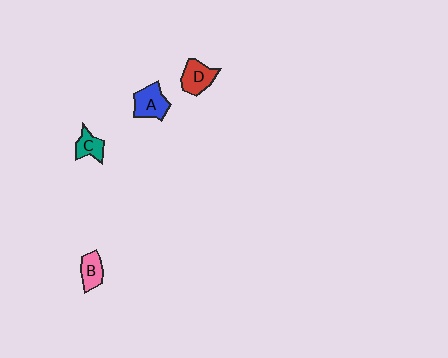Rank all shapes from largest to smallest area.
From largest to smallest: A (blue), D (red), B (pink), C (teal).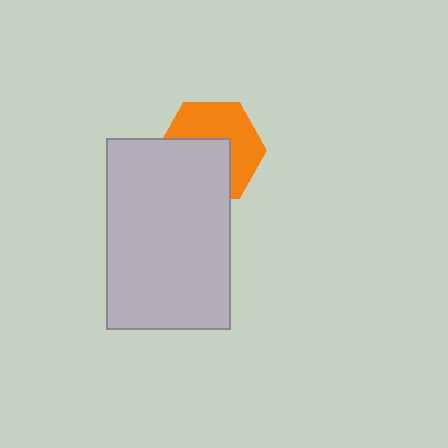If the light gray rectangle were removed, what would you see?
You would see the complete orange hexagon.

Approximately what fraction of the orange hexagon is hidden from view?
Roughly 48% of the orange hexagon is hidden behind the light gray rectangle.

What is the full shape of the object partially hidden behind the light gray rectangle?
The partially hidden object is an orange hexagon.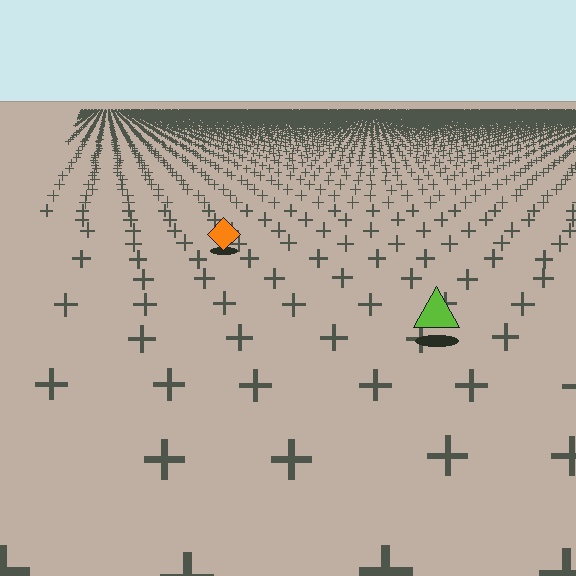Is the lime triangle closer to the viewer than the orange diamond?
Yes. The lime triangle is closer — you can tell from the texture gradient: the ground texture is coarser near it.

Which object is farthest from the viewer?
The orange diamond is farthest from the viewer. It appears smaller and the ground texture around it is denser.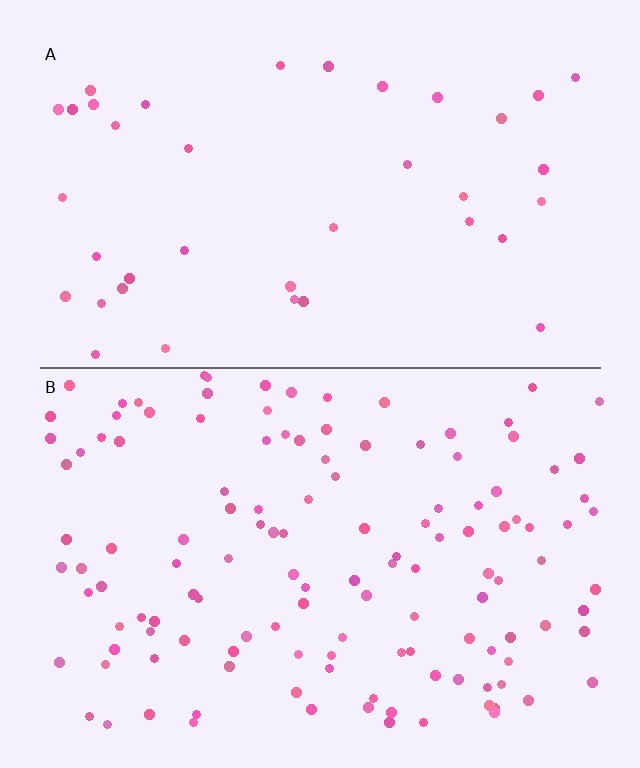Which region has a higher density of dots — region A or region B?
B (the bottom).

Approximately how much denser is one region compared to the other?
Approximately 3.4× — region B over region A.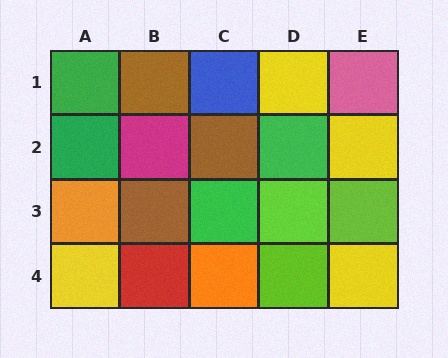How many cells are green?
4 cells are green.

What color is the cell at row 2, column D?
Green.